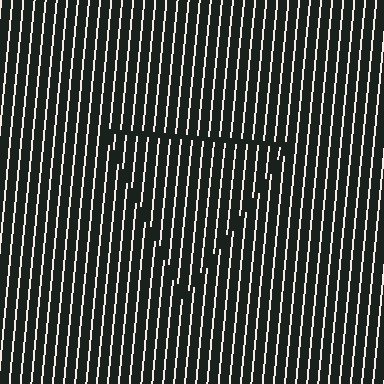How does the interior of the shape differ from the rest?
The interior of the shape contains the same grating, shifted by half a period — the contour is defined by the phase discontinuity where line-ends from the inner and outer gratings abut.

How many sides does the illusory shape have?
3 sides — the line-ends trace a triangle.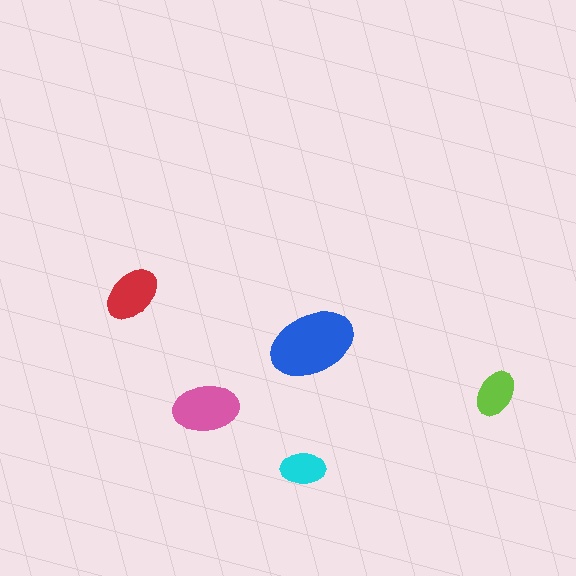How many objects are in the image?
There are 5 objects in the image.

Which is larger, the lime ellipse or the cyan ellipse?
The lime one.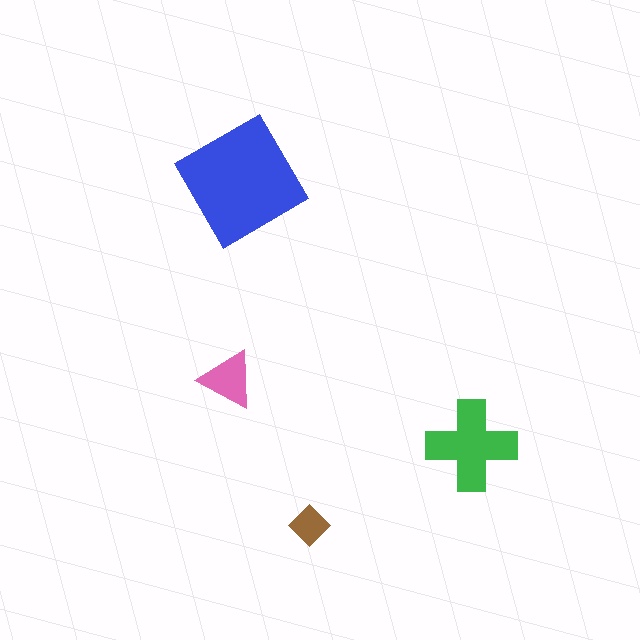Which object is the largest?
The blue diamond.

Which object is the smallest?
The brown diamond.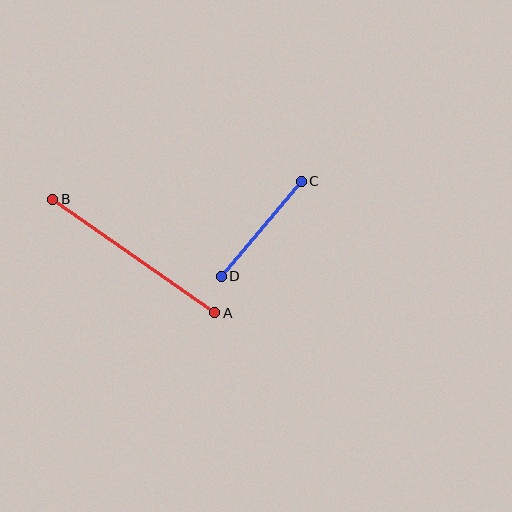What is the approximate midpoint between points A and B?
The midpoint is at approximately (134, 256) pixels.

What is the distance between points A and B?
The distance is approximately 198 pixels.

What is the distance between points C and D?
The distance is approximately 124 pixels.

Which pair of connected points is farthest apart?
Points A and B are farthest apart.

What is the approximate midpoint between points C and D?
The midpoint is at approximately (261, 229) pixels.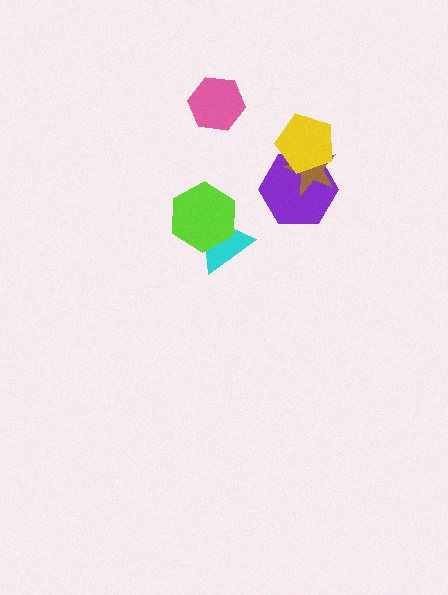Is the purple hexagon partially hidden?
Yes, it is partially covered by another shape.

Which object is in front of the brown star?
The yellow pentagon is in front of the brown star.